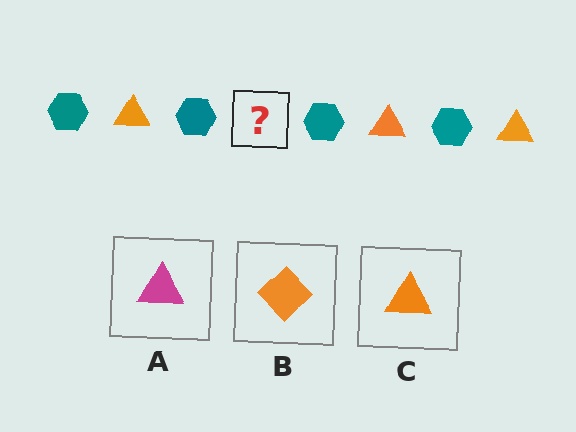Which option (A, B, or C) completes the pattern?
C.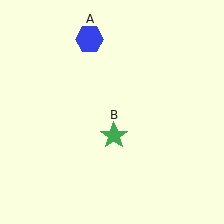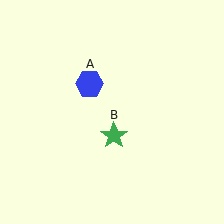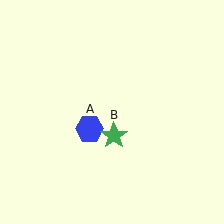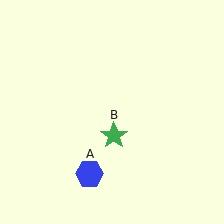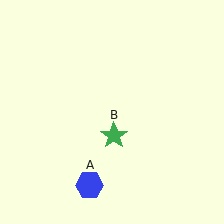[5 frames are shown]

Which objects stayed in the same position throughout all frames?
Green star (object B) remained stationary.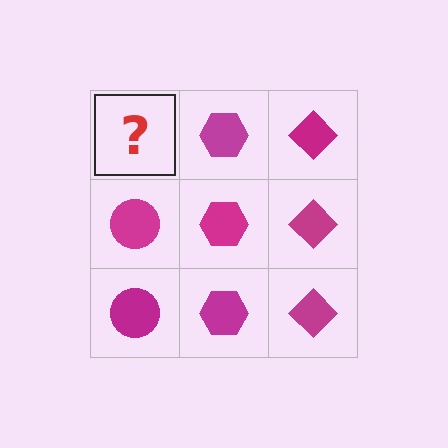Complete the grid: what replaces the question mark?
The question mark should be replaced with a magenta circle.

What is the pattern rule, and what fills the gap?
The rule is that each column has a consistent shape. The gap should be filled with a magenta circle.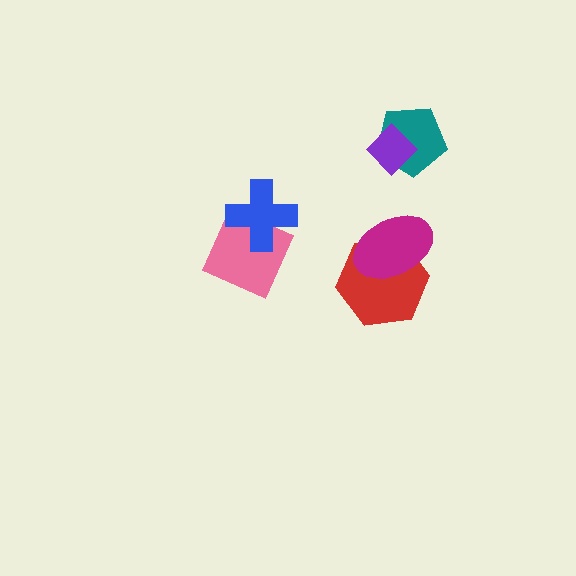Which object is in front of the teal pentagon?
The purple diamond is in front of the teal pentagon.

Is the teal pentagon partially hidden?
Yes, it is partially covered by another shape.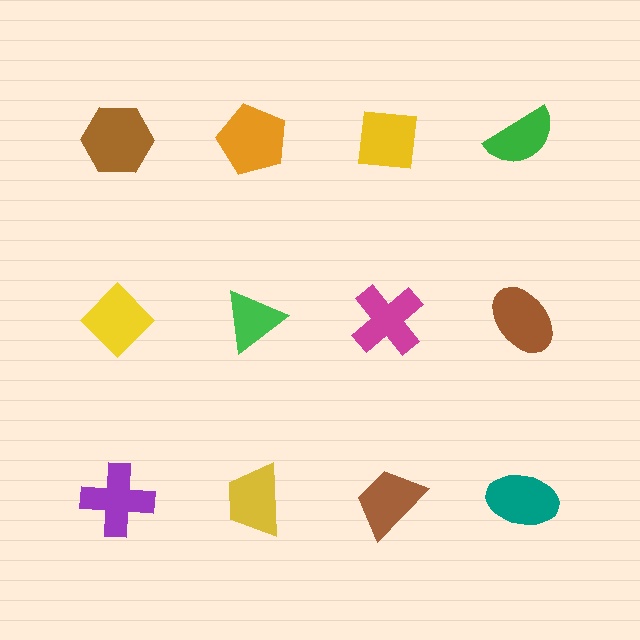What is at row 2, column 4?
A brown ellipse.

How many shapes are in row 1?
4 shapes.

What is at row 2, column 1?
A yellow diamond.